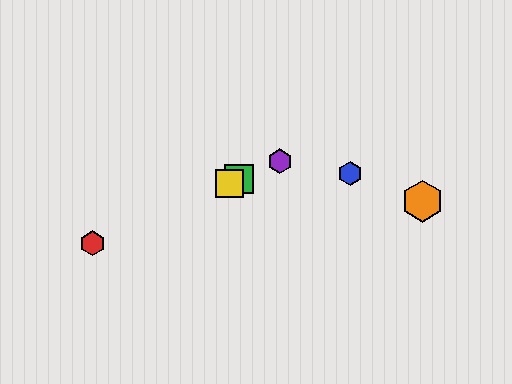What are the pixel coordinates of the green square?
The green square is at (239, 179).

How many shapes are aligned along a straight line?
4 shapes (the red hexagon, the green square, the yellow square, the purple hexagon) are aligned along a straight line.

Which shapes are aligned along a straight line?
The red hexagon, the green square, the yellow square, the purple hexagon are aligned along a straight line.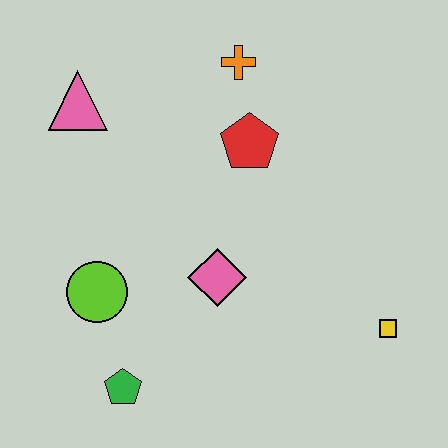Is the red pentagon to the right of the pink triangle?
Yes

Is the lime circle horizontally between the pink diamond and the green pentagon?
No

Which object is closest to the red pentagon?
The orange cross is closest to the red pentagon.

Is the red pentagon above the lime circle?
Yes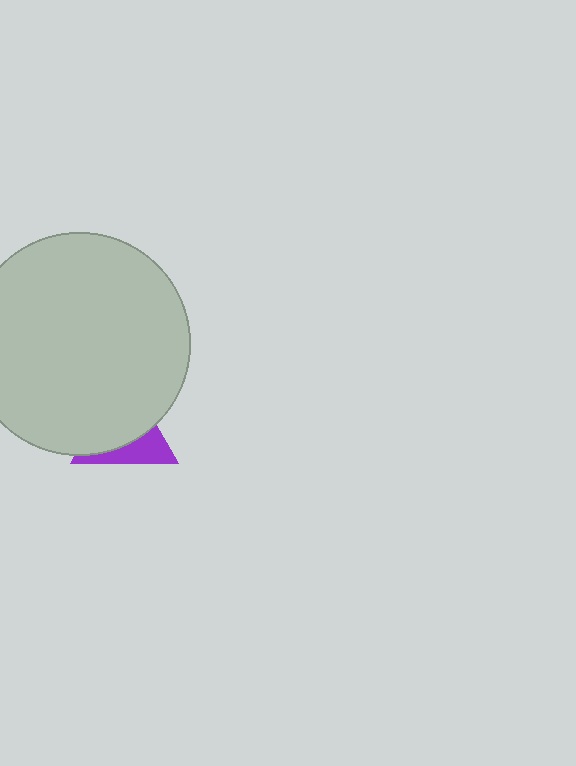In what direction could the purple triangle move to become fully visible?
The purple triangle could move down. That would shift it out from behind the light gray circle entirely.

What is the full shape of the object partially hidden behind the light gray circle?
The partially hidden object is a purple triangle.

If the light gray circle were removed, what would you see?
You would see the complete purple triangle.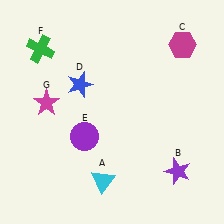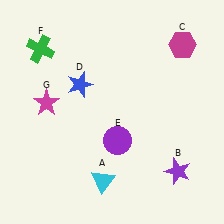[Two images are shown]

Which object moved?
The purple circle (E) moved right.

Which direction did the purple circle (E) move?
The purple circle (E) moved right.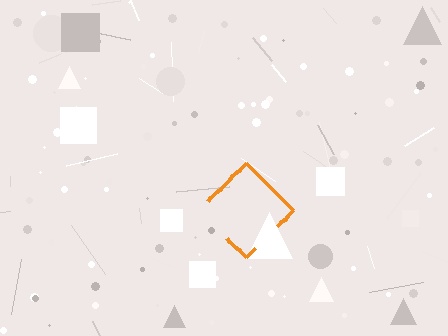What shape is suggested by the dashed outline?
The dashed outline suggests a diamond.